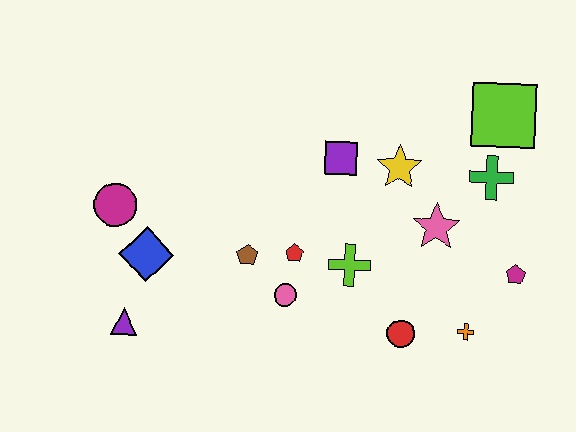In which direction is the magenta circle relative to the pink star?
The magenta circle is to the left of the pink star.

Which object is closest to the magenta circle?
The blue diamond is closest to the magenta circle.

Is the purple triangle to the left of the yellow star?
Yes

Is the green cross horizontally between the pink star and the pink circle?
No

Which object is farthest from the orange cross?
The magenta circle is farthest from the orange cross.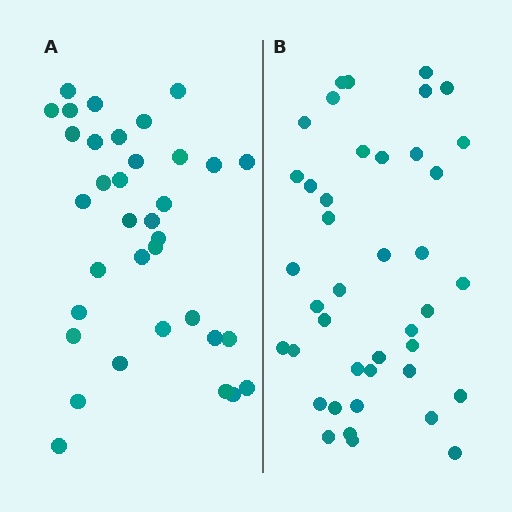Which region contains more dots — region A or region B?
Region B (the right region) has more dots.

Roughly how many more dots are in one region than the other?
Region B has about 6 more dots than region A.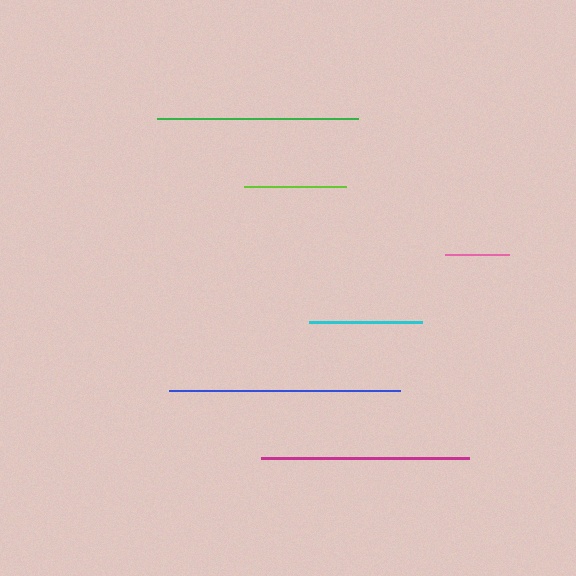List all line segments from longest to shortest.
From longest to shortest: blue, magenta, green, cyan, lime, pink.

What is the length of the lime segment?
The lime segment is approximately 102 pixels long.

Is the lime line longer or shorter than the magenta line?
The magenta line is longer than the lime line.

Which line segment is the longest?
The blue line is the longest at approximately 232 pixels.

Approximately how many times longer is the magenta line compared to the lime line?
The magenta line is approximately 2.0 times the length of the lime line.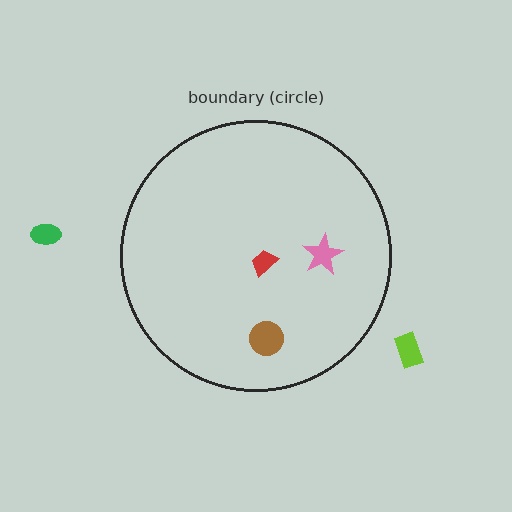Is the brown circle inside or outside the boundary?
Inside.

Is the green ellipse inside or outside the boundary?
Outside.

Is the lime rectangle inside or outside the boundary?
Outside.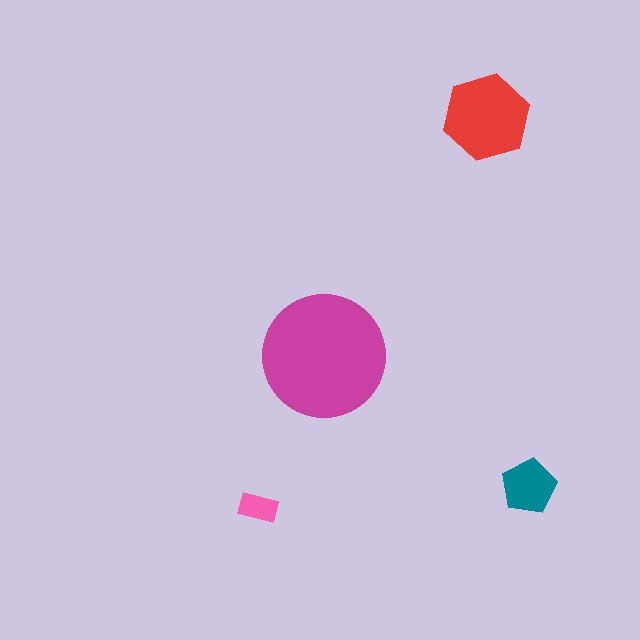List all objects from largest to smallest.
The magenta circle, the red hexagon, the teal pentagon, the pink rectangle.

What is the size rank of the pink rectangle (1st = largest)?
4th.